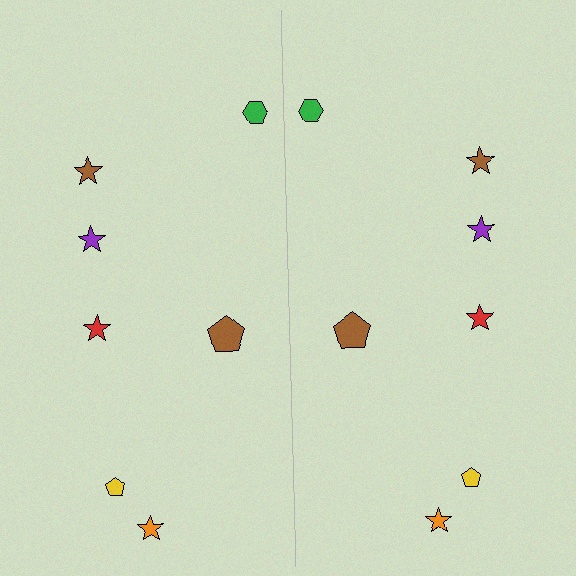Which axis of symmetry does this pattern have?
The pattern has a vertical axis of symmetry running through the center of the image.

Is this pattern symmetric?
Yes, this pattern has bilateral (reflection) symmetry.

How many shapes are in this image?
There are 14 shapes in this image.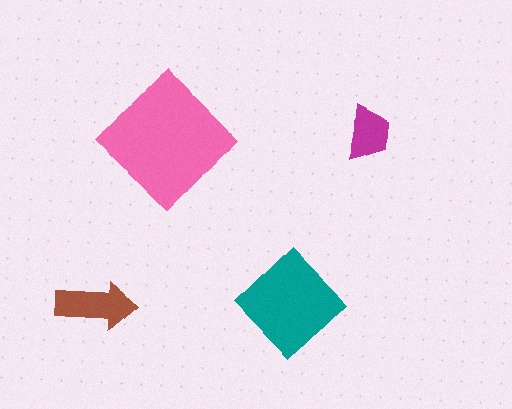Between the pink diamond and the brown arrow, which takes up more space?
The pink diamond.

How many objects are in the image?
There are 4 objects in the image.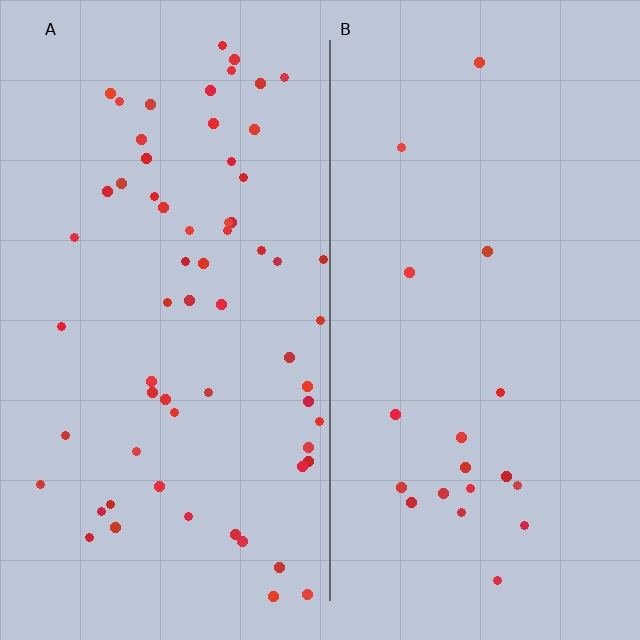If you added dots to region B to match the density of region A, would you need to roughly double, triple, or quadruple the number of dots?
Approximately triple.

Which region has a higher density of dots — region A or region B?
A (the left).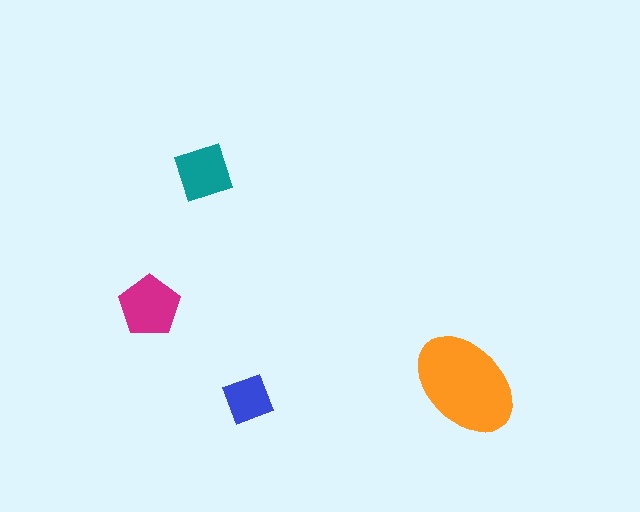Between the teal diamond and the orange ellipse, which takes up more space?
The orange ellipse.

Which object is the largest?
The orange ellipse.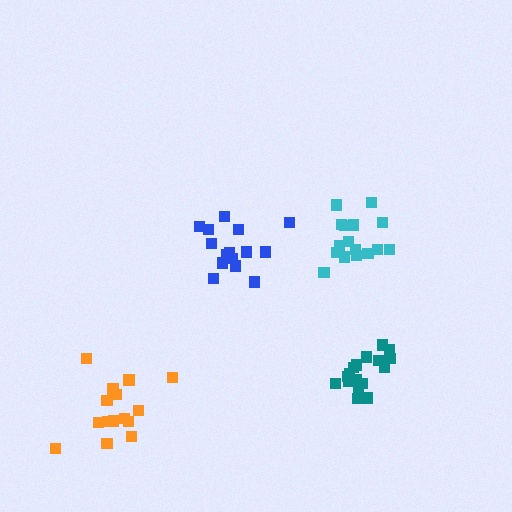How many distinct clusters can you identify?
There are 4 distinct clusters.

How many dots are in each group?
Group 1: 18 dots, Group 2: 15 dots, Group 3: 16 dots, Group 4: 15 dots (64 total).